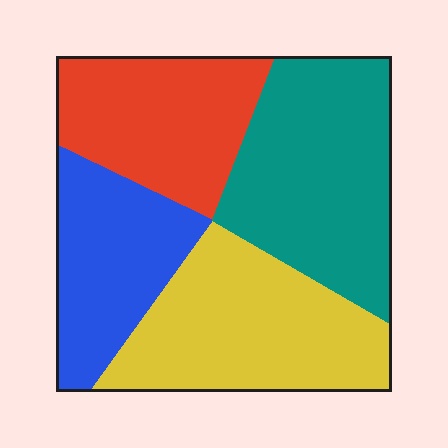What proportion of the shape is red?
Red takes up about one fifth (1/5) of the shape.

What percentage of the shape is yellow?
Yellow takes up about one quarter (1/4) of the shape.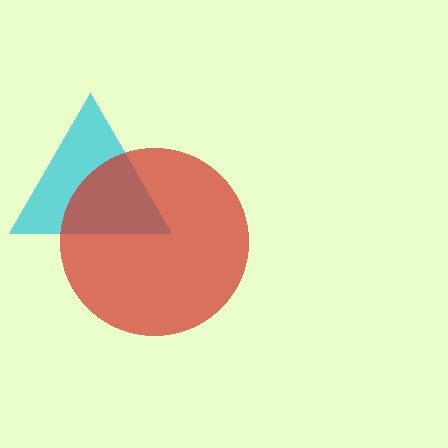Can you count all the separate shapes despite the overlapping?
Yes, there are 2 separate shapes.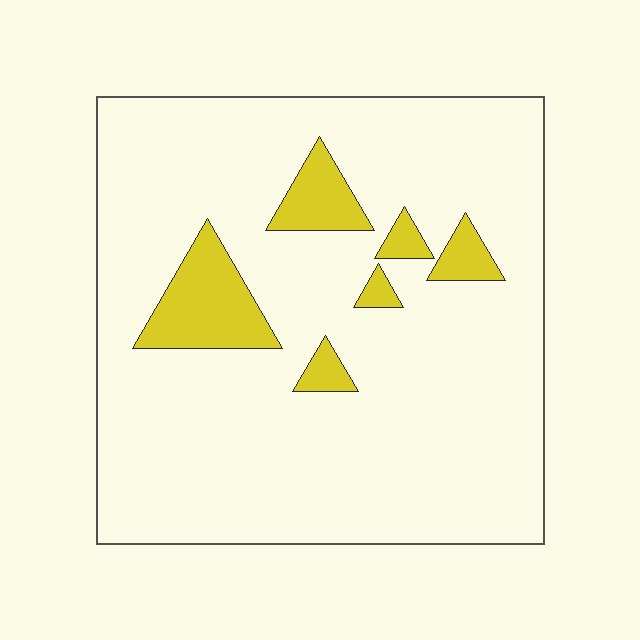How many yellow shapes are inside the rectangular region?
6.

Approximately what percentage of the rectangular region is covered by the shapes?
Approximately 10%.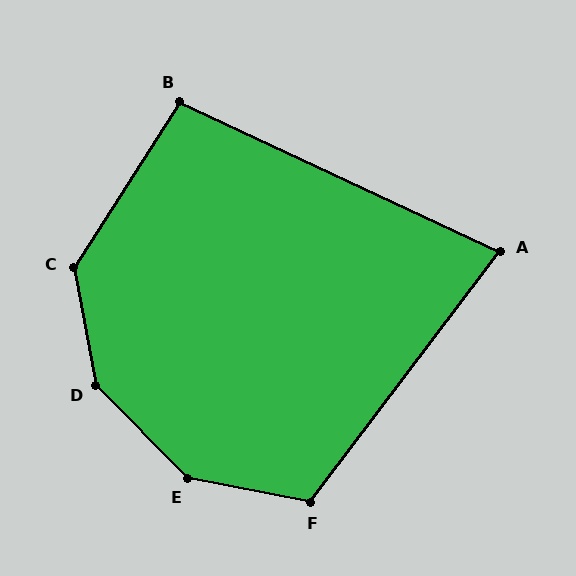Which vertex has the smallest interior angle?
A, at approximately 78 degrees.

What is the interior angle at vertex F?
Approximately 116 degrees (obtuse).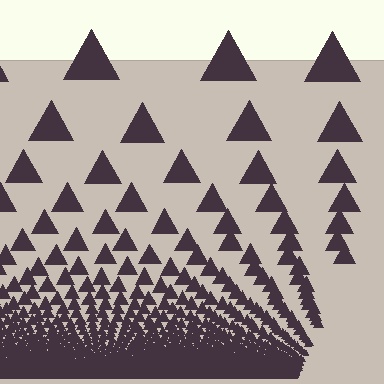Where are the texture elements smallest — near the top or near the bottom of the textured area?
Near the bottom.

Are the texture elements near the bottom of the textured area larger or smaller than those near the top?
Smaller. The gradient is inverted — elements near the bottom are smaller and denser.